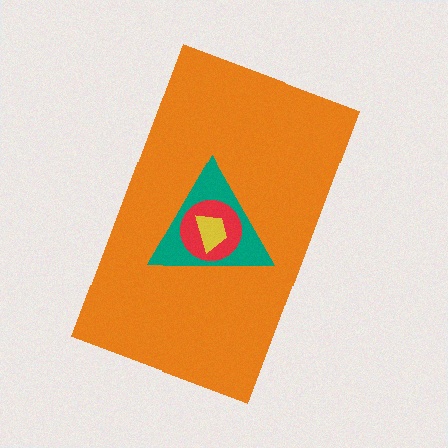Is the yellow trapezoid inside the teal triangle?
Yes.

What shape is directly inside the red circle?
The yellow trapezoid.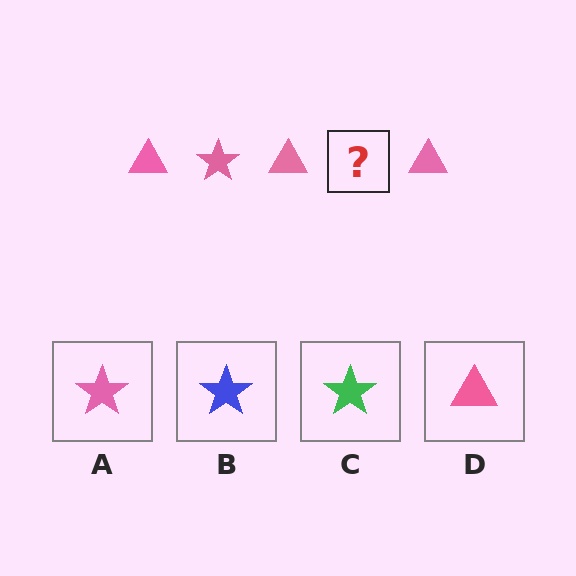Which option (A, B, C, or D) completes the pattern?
A.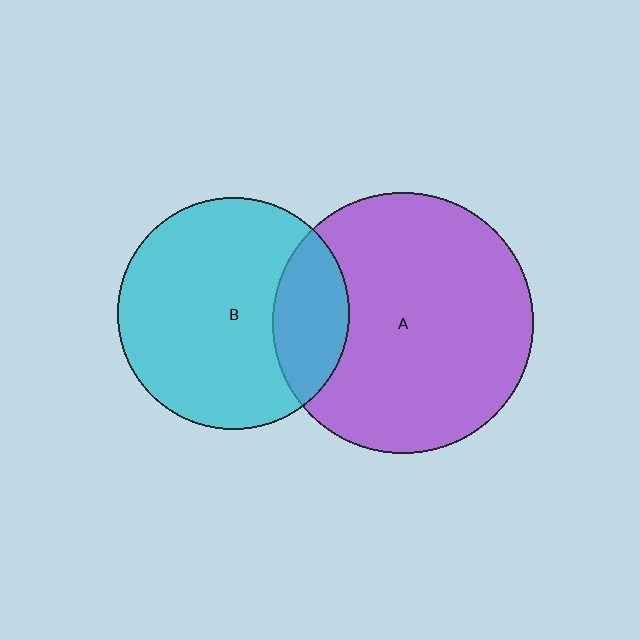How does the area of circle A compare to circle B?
Approximately 1.3 times.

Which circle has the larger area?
Circle A (purple).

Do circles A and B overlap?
Yes.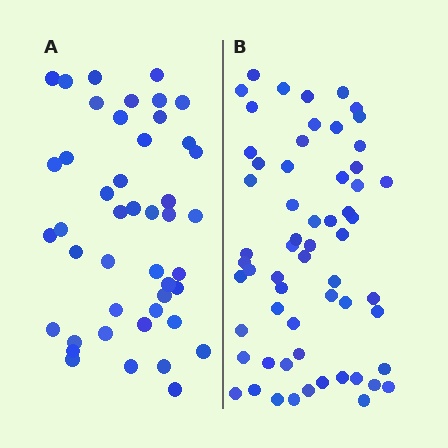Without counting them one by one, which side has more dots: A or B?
Region B (the right region) has more dots.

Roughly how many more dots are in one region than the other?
Region B has approximately 15 more dots than region A.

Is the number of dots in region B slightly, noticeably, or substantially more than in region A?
Region B has noticeably more, but not dramatically so. The ratio is roughly 1.3 to 1.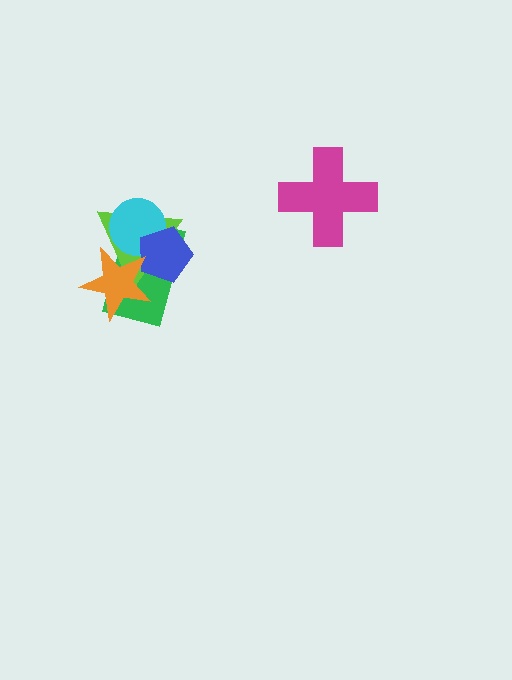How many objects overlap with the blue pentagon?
4 objects overlap with the blue pentagon.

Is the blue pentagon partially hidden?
Yes, it is partially covered by another shape.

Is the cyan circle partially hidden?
Yes, it is partially covered by another shape.